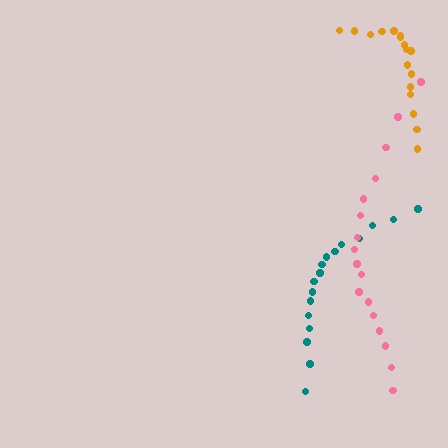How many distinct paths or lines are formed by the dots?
There are 3 distinct paths.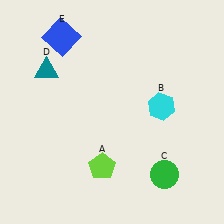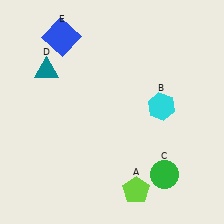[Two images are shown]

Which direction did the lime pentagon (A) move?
The lime pentagon (A) moved right.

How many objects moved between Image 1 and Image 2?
1 object moved between the two images.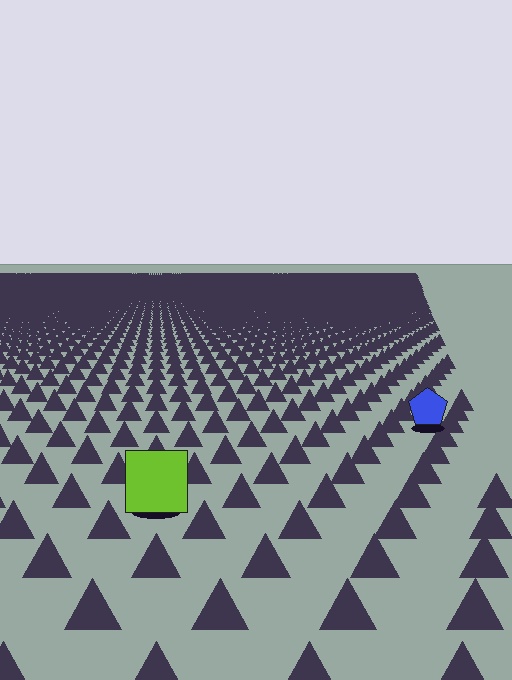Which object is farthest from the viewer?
The blue pentagon is farthest from the viewer. It appears smaller and the ground texture around it is denser.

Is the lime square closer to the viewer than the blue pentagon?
Yes. The lime square is closer — you can tell from the texture gradient: the ground texture is coarser near it.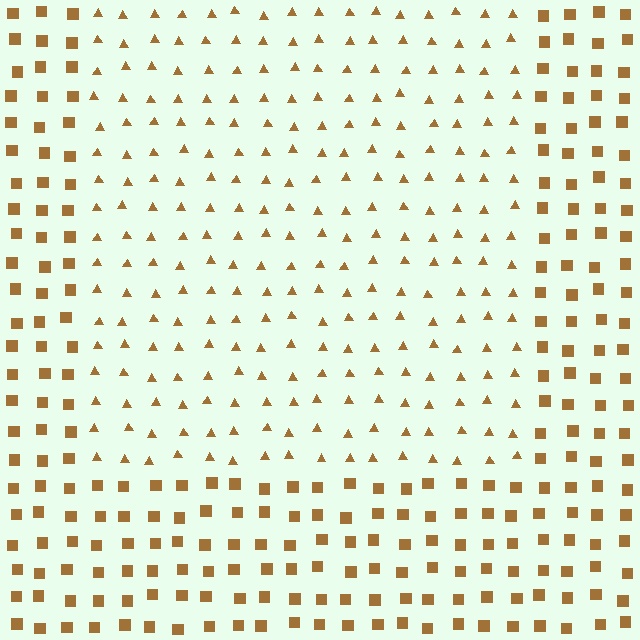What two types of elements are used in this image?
The image uses triangles inside the rectangle region and squares outside it.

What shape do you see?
I see a rectangle.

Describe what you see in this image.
The image is filled with small brown elements arranged in a uniform grid. A rectangle-shaped region contains triangles, while the surrounding area contains squares. The boundary is defined purely by the change in element shape.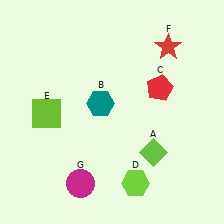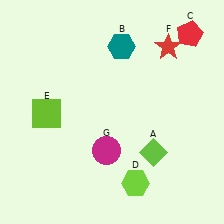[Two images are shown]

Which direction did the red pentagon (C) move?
The red pentagon (C) moved up.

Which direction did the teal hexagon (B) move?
The teal hexagon (B) moved up.